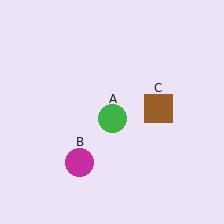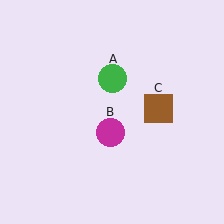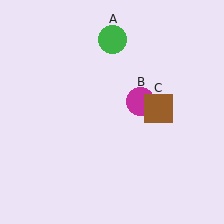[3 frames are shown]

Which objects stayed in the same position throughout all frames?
Brown square (object C) remained stationary.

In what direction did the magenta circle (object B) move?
The magenta circle (object B) moved up and to the right.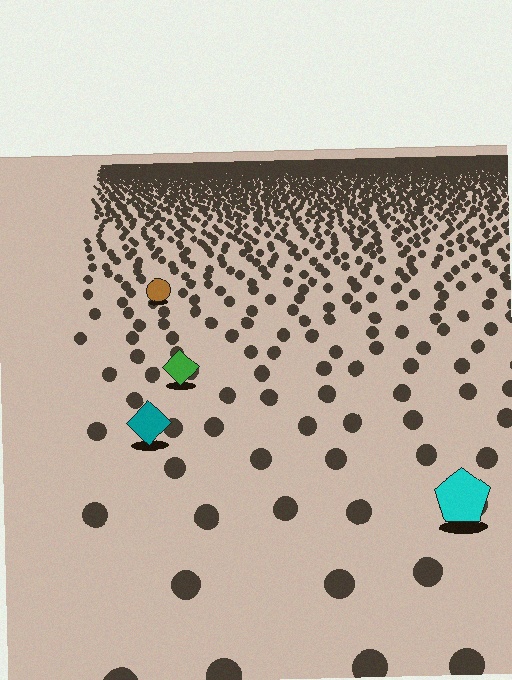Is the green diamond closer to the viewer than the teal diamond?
No. The teal diamond is closer — you can tell from the texture gradient: the ground texture is coarser near it.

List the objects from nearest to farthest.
From nearest to farthest: the cyan pentagon, the teal diamond, the green diamond, the brown circle.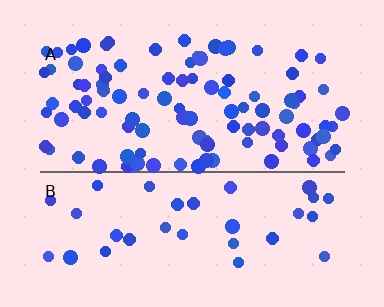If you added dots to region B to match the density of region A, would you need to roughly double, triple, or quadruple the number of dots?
Approximately triple.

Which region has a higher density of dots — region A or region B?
A (the top).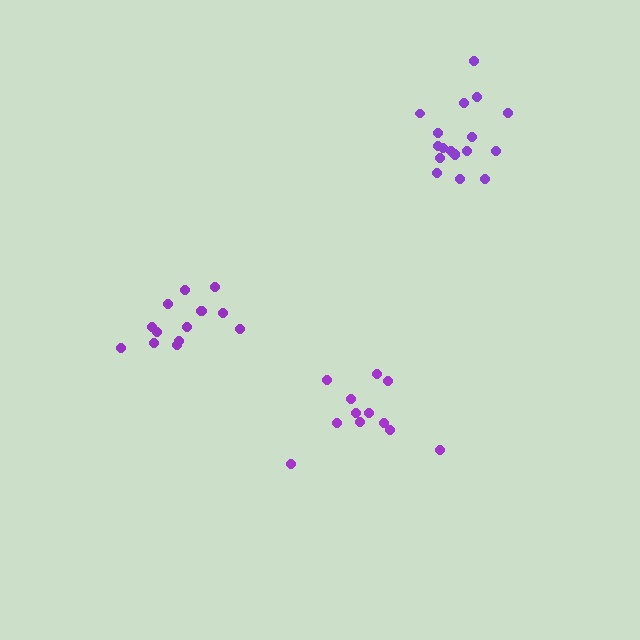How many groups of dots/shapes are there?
There are 3 groups.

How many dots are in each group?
Group 1: 12 dots, Group 2: 14 dots, Group 3: 18 dots (44 total).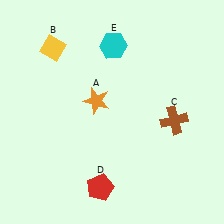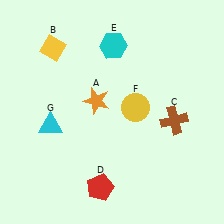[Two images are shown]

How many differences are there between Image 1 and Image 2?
There are 2 differences between the two images.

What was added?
A yellow circle (F), a cyan triangle (G) were added in Image 2.